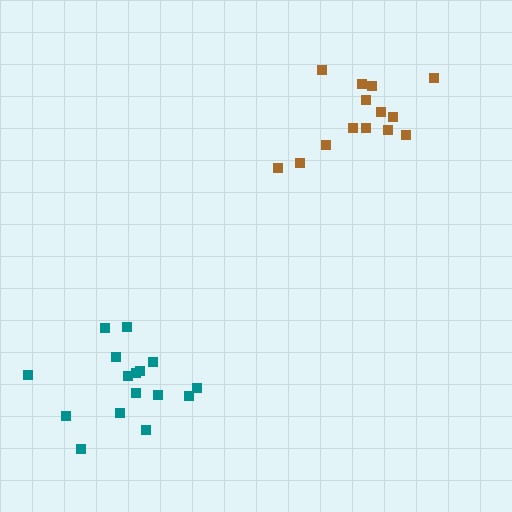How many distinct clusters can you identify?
There are 2 distinct clusters.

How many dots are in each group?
Group 1: 14 dots, Group 2: 16 dots (30 total).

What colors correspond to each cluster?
The clusters are colored: brown, teal.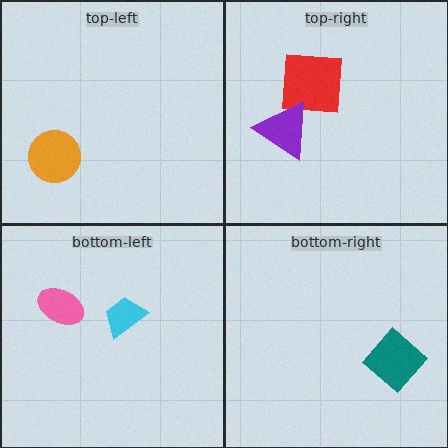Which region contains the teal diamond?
The bottom-right region.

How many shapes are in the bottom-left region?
2.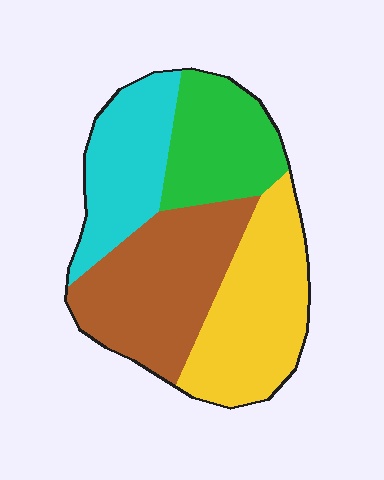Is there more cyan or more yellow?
Yellow.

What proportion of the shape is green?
Green covers about 20% of the shape.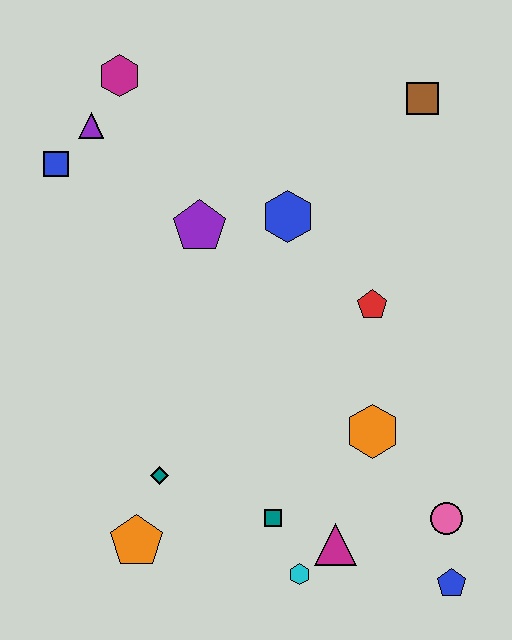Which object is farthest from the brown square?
The orange pentagon is farthest from the brown square.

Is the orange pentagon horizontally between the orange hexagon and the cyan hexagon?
No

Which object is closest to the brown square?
The blue hexagon is closest to the brown square.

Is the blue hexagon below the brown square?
Yes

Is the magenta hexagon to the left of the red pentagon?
Yes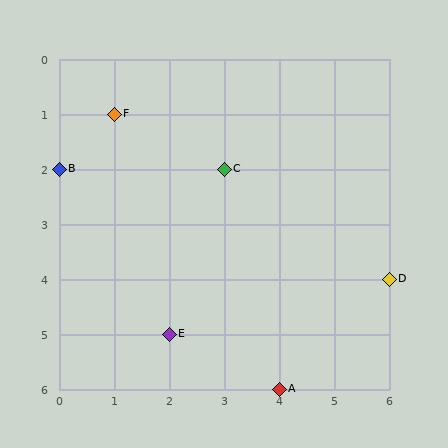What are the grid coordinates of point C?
Point C is at grid coordinates (3, 2).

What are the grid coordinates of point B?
Point B is at grid coordinates (0, 2).